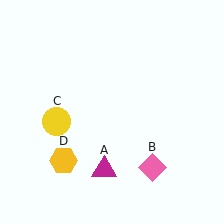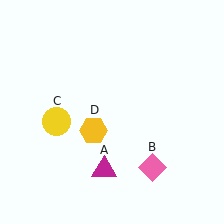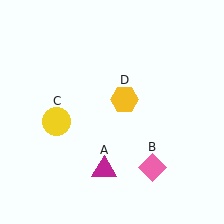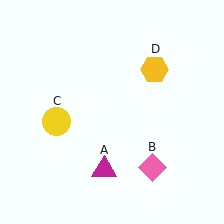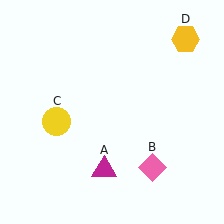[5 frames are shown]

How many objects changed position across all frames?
1 object changed position: yellow hexagon (object D).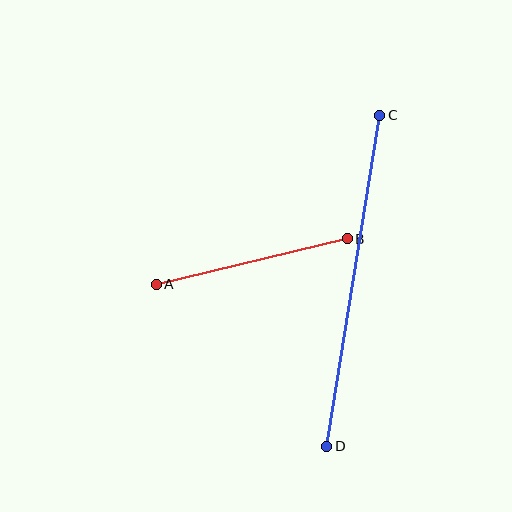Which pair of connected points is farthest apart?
Points C and D are farthest apart.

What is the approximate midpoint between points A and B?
The midpoint is at approximately (252, 262) pixels.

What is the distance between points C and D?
The distance is approximately 335 pixels.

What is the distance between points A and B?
The distance is approximately 196 pixels.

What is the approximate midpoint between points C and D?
The midpoint is at approximately (353, 281) pixels.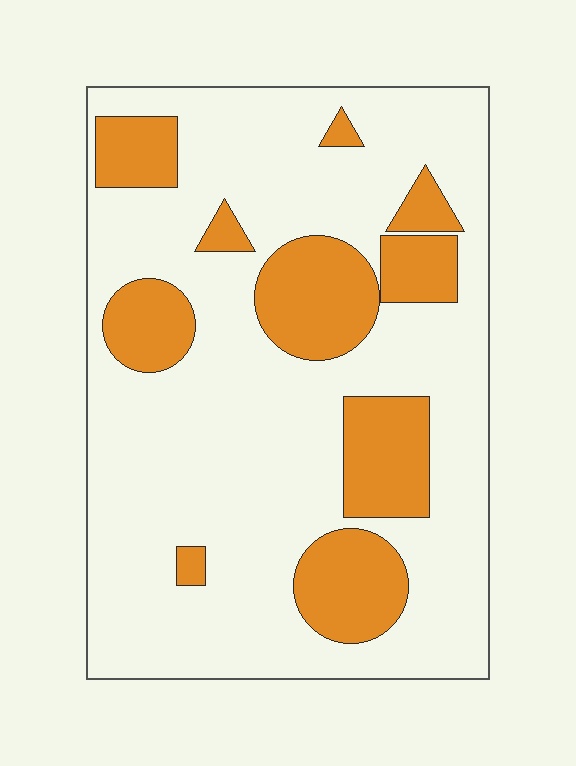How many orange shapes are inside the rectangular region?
10.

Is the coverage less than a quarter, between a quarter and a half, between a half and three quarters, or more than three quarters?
Less than a quarter.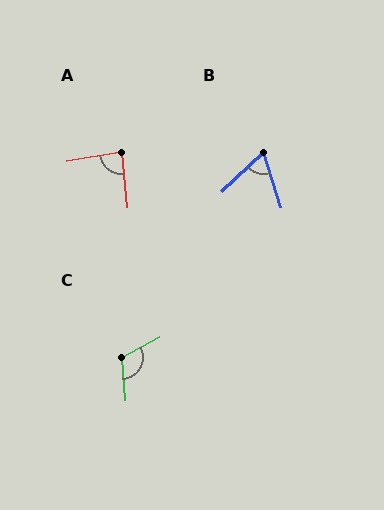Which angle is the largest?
C, at approximately 114 degrees.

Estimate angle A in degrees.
Approximately 87 degrees.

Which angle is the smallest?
B, at approximately 65 degrees.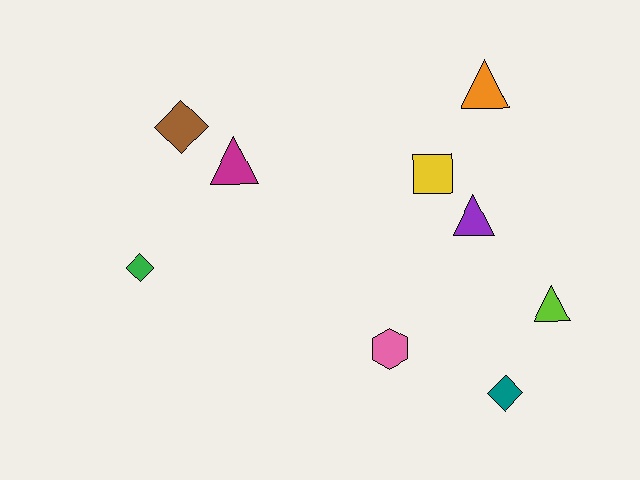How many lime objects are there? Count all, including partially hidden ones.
There is 1 lime object.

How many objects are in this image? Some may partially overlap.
There are 9 objects.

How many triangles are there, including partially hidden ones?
There are 4 triangles.